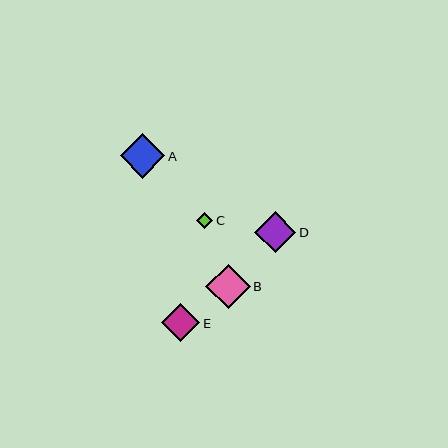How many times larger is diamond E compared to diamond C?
Diamond E is approximately 2.3 times the size of diamond C.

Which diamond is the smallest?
Diamond C is the smallest with a size of approximately 16 pixels.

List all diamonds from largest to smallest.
From largest to smallest: A, B, D, E, C.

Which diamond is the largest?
Diamond A is the largest with a size of approximately 45 pixels.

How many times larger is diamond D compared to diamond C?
Diamond D is approximately 2.5 times the size of diamond C.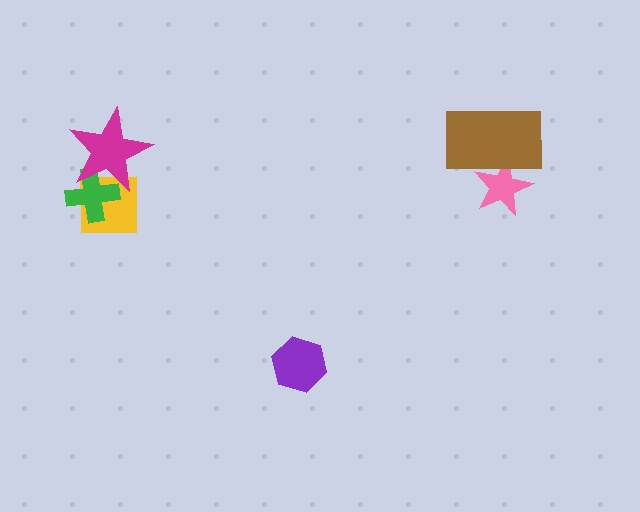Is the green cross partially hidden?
Yes, it is partially covered by another shape.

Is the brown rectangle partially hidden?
No, no other shape covers it.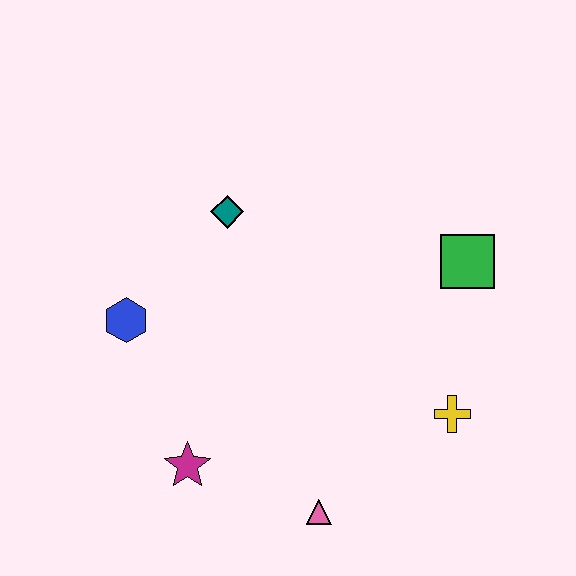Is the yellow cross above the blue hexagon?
No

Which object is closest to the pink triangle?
The magenta star is closest to the pink triangle.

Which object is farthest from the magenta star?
The green square is farthest from the magenta star.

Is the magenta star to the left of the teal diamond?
Yes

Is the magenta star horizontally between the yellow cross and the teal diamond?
No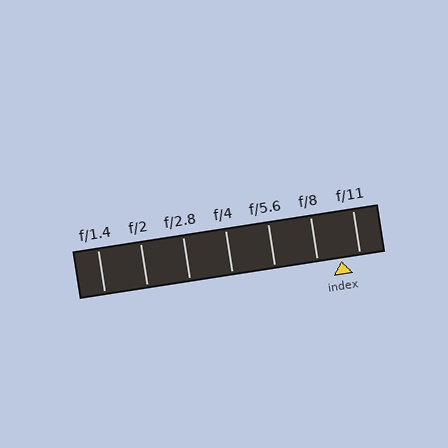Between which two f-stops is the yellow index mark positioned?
The index mark is between f/8 and f/11.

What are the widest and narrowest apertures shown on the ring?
The widest aperture shown is f/1.4 and the narrowest is f/11.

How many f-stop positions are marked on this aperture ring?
There are 7 f-stop positions marked.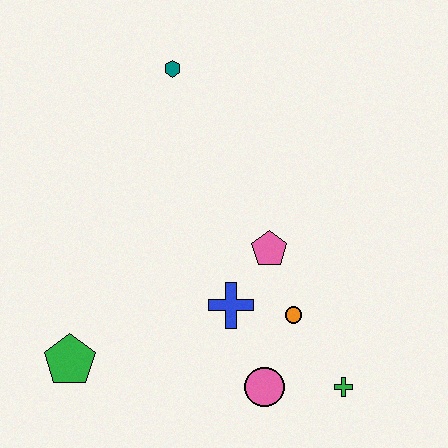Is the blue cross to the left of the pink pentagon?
Yes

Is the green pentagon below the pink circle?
No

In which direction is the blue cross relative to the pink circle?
The blue cross is above the pink circle.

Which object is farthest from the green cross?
The teal hexagon is farthest from the green cross.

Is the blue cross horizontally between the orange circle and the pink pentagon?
No